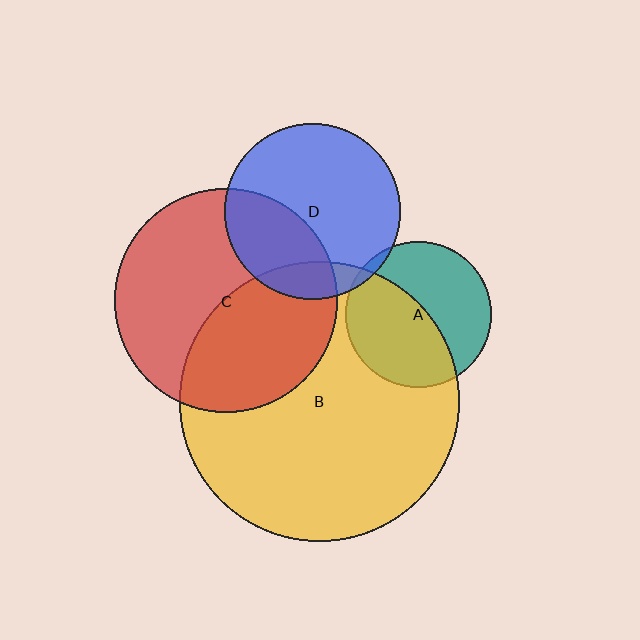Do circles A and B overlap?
Yes.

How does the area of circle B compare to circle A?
Approximately 3.7 times.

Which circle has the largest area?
Circle B (yellow).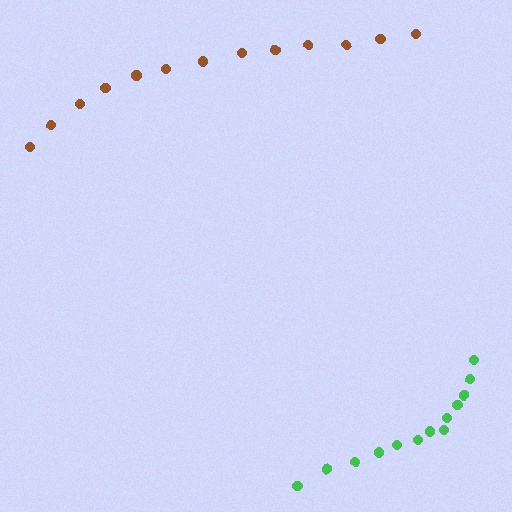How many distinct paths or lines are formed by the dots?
There are 2 distinct paths.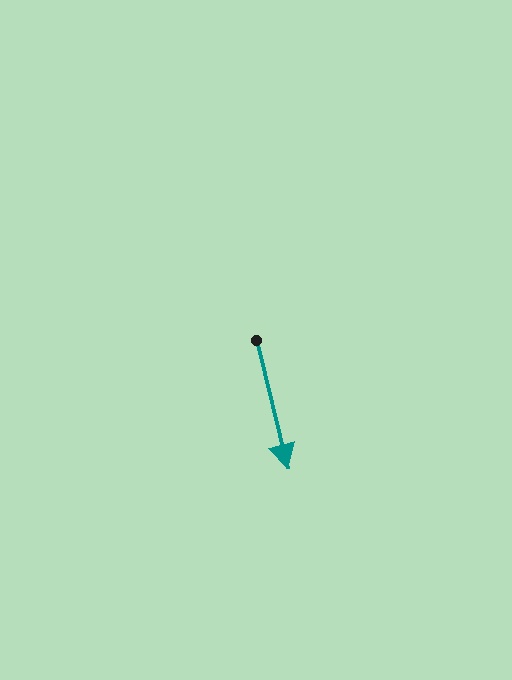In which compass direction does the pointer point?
South.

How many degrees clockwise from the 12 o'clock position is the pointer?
Approximately 166 degrees.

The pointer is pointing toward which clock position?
Roughly 6 o'clock.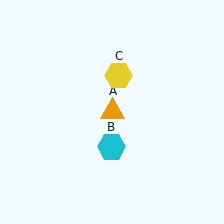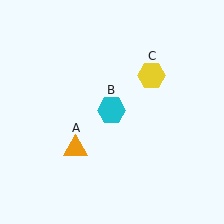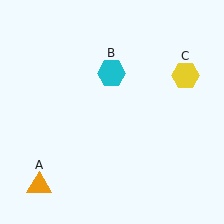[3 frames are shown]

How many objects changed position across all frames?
3 objects changed position: orange triangle (object A), cyan hexagon (object B), yellow hexagon (object C).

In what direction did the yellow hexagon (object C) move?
The yellow hexagon (object C) moved right.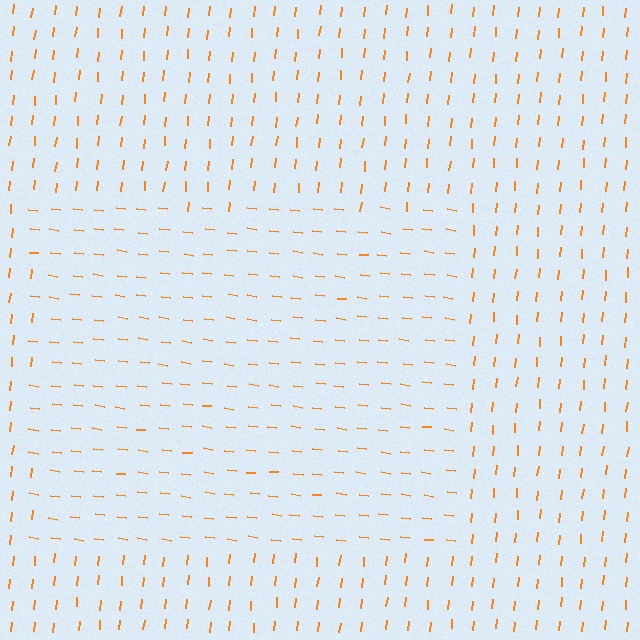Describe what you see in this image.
The image is filled with small orange line segments. A rectangle region in the image has lines oriented differently from the surrounding lines, creating a visible texture boundary.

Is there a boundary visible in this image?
Yes, there is a texture boundary formed by a change in line orientation.